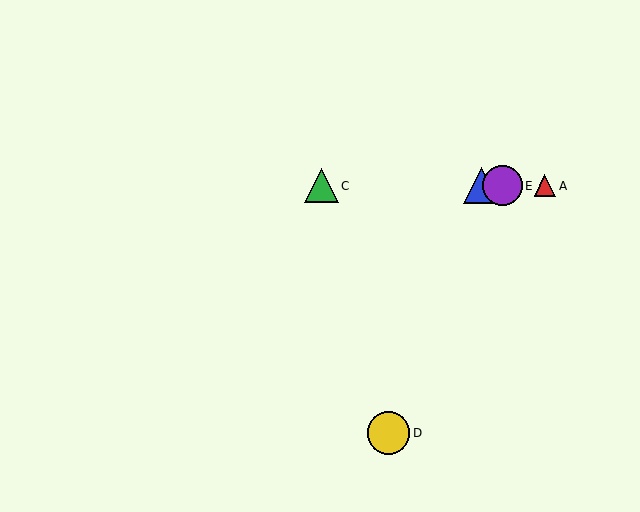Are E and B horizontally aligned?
Yes, both are at y≈186.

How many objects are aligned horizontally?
4 objects (A, B, C, E) are aligned horizontally.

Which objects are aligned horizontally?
Objects A, B, C, E are aligned horizontally.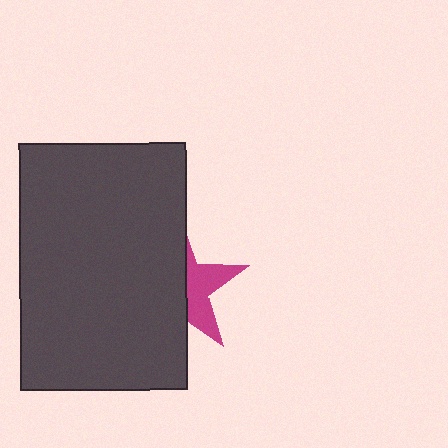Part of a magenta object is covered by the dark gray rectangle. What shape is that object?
It is a star.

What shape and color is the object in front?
The object in front is a dark gray rectangle.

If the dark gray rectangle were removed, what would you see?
You would see the complete magenta star.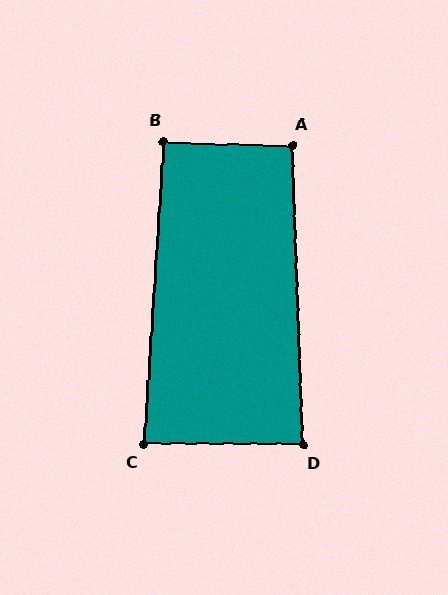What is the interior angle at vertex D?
Approximately 88 degrees (approximately right).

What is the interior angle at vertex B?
Approximately 92 degrees (approximately right).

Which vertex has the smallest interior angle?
C, at approximately 87 degrees.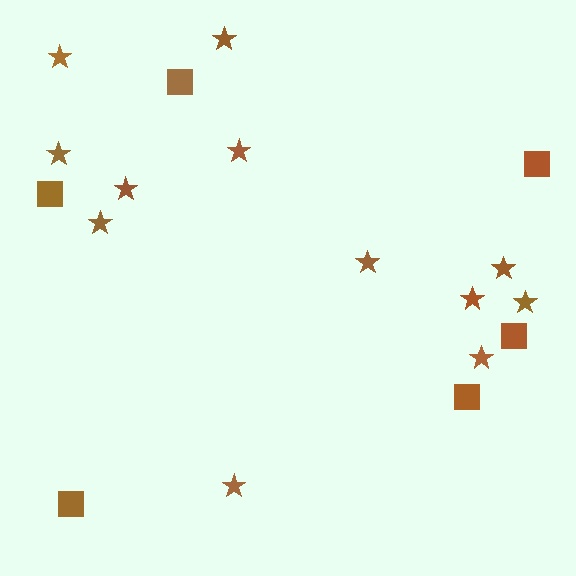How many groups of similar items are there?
There are 2 groups: one group of stars (12) and one group of squares (6).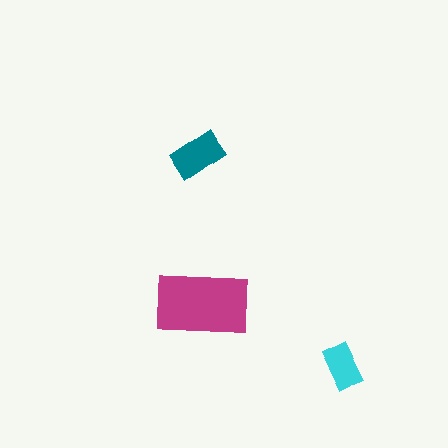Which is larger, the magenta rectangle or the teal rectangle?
The magenta one.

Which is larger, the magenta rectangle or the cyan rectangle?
The magenta one.